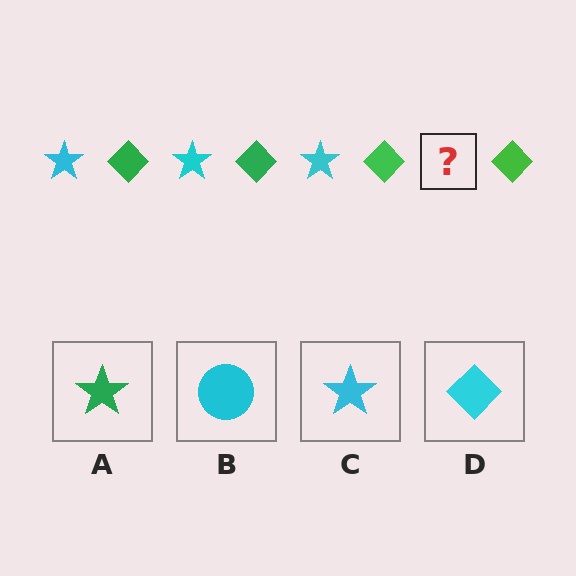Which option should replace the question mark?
Option C.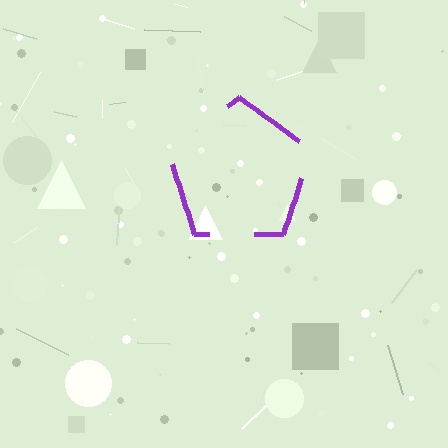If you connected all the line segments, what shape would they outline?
They would outline a pentagon.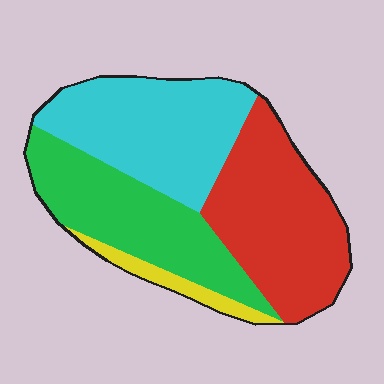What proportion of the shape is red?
Red takes up about one third (1/3) of the shape.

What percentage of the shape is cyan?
Cyan covers around 30% of the shape.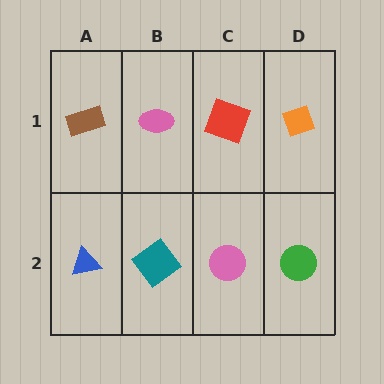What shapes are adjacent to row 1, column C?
A pink circle (row 2, column C), a pink ellipse (row 1, column B), an orange diamond (row 1, column D).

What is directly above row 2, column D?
An orange diamond.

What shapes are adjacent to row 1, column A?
A blue triangle (row 2, column A), a pink ellipse (row 1, column B).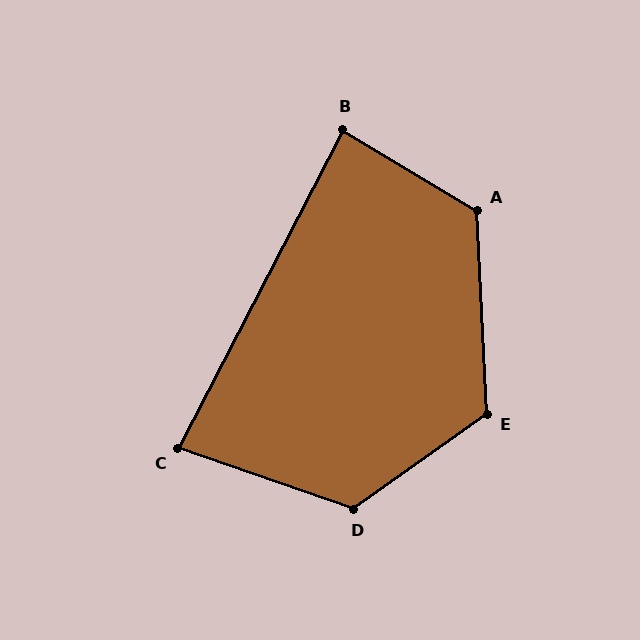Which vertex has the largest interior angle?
D, at approximately 126 degrees.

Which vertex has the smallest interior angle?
C, at approximately 82 degrees.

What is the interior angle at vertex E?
Approximately 123 degrees (obtuse).